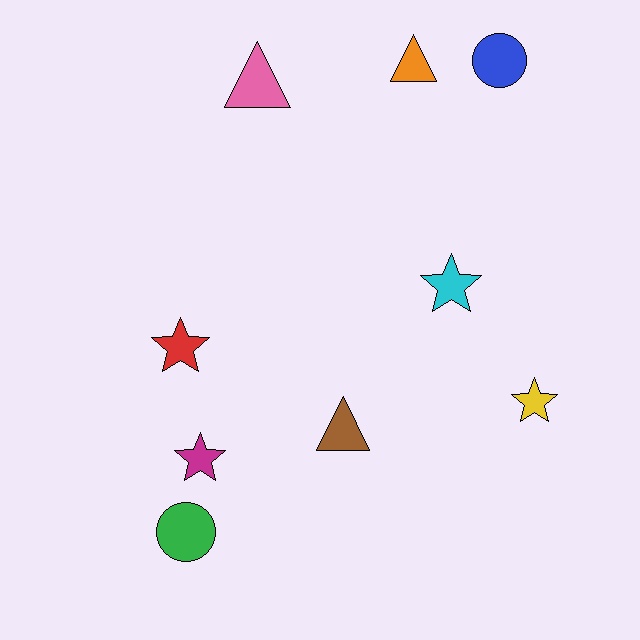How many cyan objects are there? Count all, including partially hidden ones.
There is 1 cyan object.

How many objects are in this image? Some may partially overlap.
There are 9 objects.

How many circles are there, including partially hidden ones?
There are 2 circles.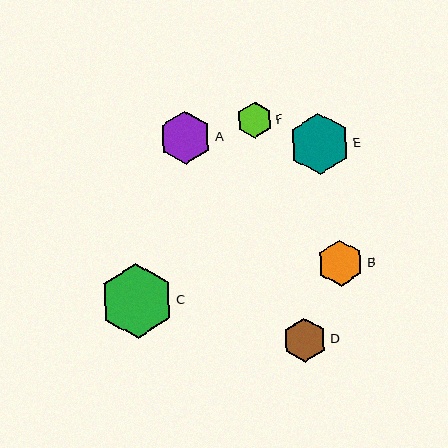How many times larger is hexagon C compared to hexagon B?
Hexagon C is approximately 1.6 times the size of hexagon B.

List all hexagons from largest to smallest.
From largest to smallest: C, E, A, B, D, F.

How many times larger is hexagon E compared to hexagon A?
Hexagon E is approximately 1.1 times the size of hexagon A.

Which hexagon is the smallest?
Hexagon F is the smallest with a size of approximately 36 pixels.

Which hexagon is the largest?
Hexagon C is the largest with a size of approximately 74 pixels.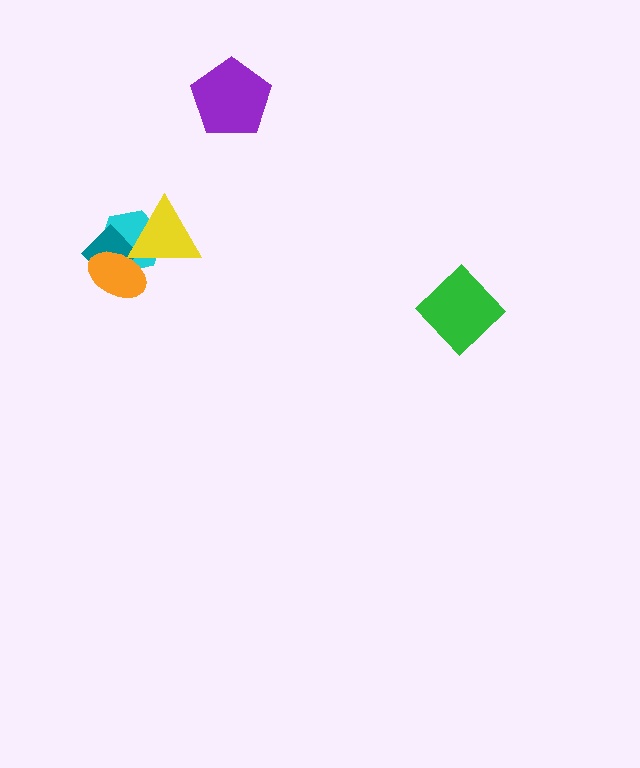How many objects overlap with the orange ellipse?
3 objects overlap with the orange ellipse.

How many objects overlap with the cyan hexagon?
3 objects overlap with the cyan hexagon.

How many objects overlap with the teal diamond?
3 objects overlap with the teal diamond.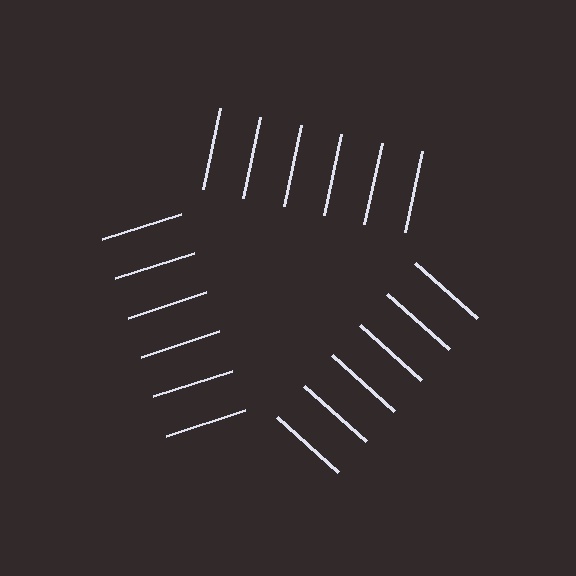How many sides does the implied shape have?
3 sides — the line-ends trace a triangle.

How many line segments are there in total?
18 — 6 along each of the 3 edges.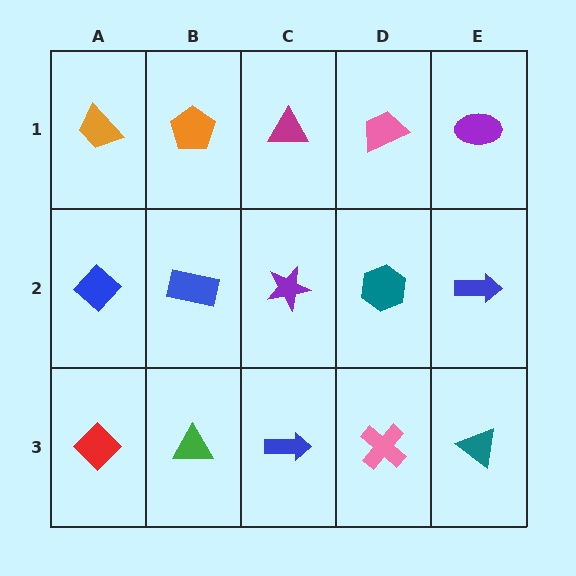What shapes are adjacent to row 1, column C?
A purple star (row 2, column C), an orange pentagon (row 1, column B), a pink trapezoid (row 1, column D).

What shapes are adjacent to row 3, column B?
A blue rectangle (row 2, column B), a red diamond (row 3, column A), a blue arrow (row 3, column C).